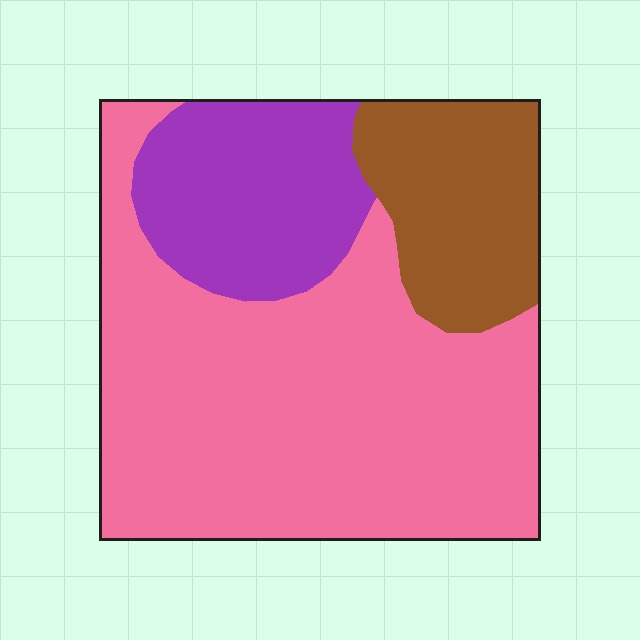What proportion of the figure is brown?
Brown takes up less than a quarter of the figure.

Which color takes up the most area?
Pink, at roughly 60%.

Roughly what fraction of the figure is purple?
Purple takes up about one fifth (1/5) of the figure.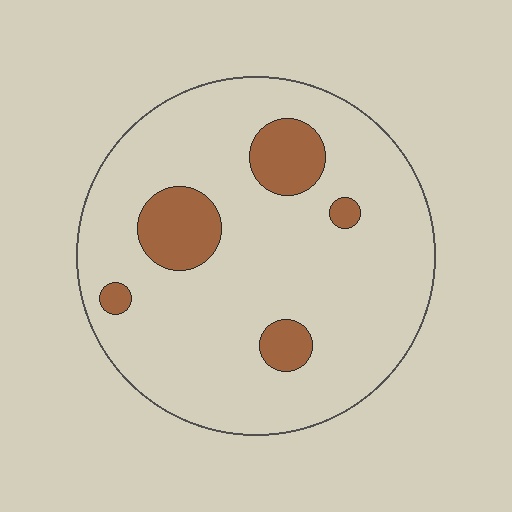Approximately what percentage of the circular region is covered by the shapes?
Approximately 15%.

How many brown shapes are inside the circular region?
5.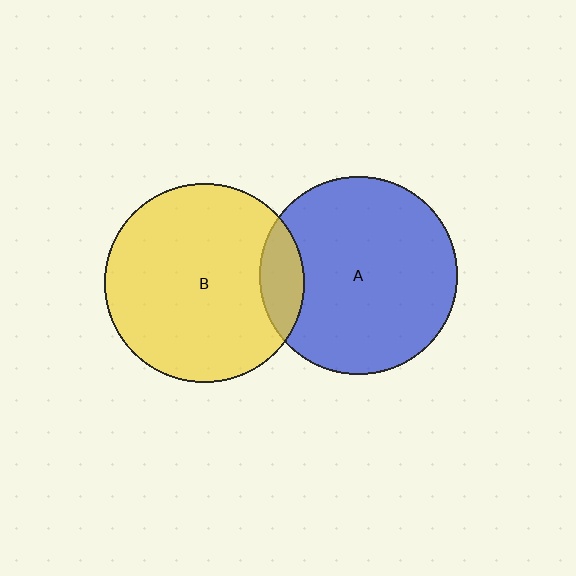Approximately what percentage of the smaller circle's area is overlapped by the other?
Approximately 10%.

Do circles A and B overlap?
Yes.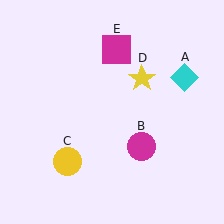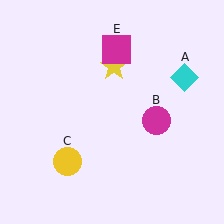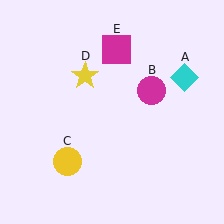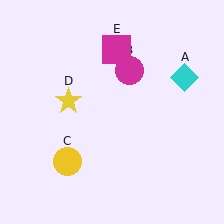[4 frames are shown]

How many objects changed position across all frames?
2 objects changed position: magenta circle (object B), yellow star (object D).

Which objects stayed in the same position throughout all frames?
Cyan diamond (object A) and yellow circle (object C) and magenta square (object E) remained stationary.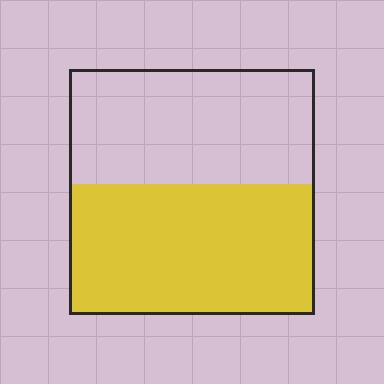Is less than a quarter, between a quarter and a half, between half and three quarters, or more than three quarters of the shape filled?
Between half and three quarters.